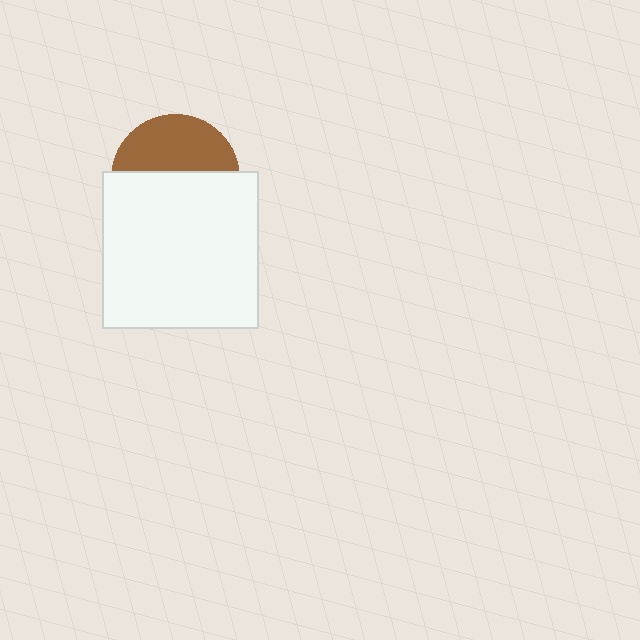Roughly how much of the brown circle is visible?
A small part of it is visible (roughly 43%).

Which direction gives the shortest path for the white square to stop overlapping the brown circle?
Moving down gives the shortest separation.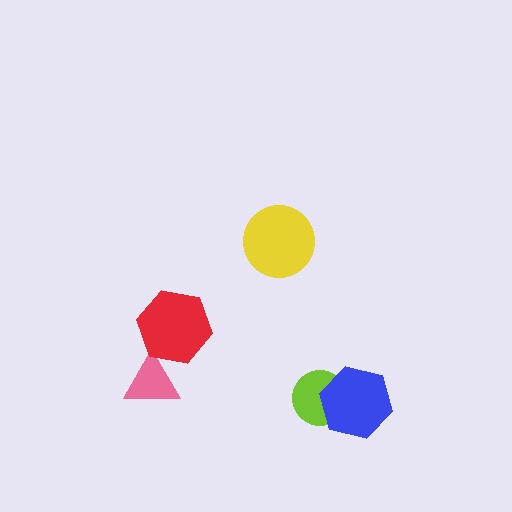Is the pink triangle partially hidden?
Yes, it is partially covered by another shape.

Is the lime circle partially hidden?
Yes, it is partially covered by another shape.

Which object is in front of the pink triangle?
The red hexagon is in front of the pink triangle.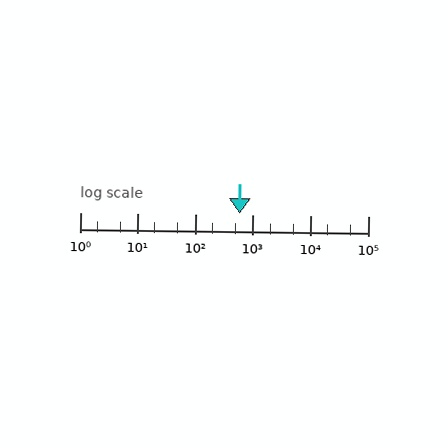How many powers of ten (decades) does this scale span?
The scale spans 5 decades, from 1 to 100000.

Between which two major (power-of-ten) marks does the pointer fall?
The pointer is between 100 and 1000.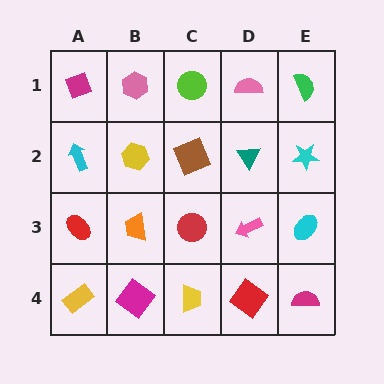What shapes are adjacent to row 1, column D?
A teal triangle (row 2, column D), a lime circle (row 1, column C), a green semicircle (row 1, column E).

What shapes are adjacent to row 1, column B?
A yellow hexagon (row 2, column B), a magenta diamond (row 1, column A), a lime circle (row 1, column C).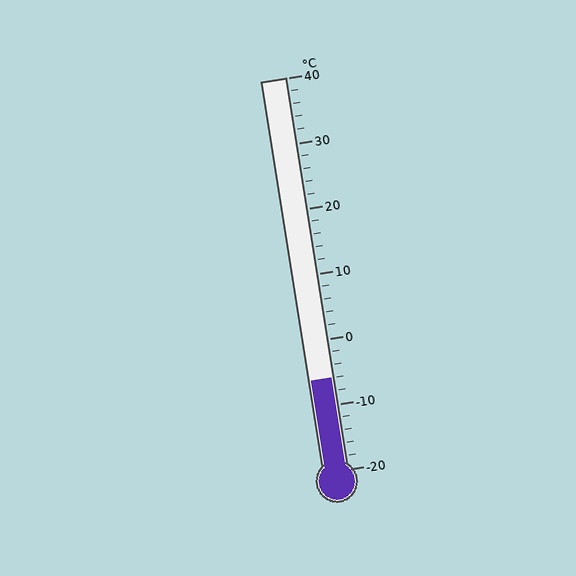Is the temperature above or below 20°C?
The temperature is below 20°C.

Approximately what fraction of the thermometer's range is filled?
The thermometer is filled to approximately 25% of its range.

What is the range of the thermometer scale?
The thermometer scale ranges from -20°C to 40°C.